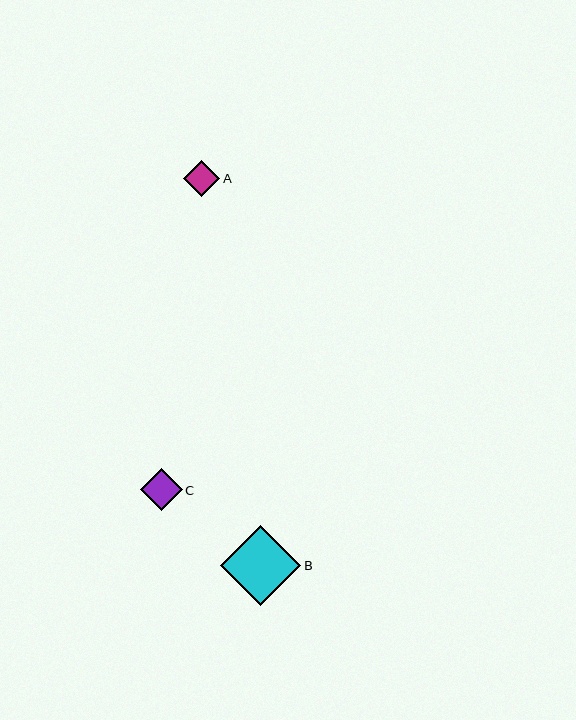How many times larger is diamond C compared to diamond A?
Diamond C is approximately 1.1 times the size of diamond A.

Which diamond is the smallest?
Diamond A is the smallest with a size of approximately 36 pixels.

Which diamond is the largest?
Diamond B is the largest with a size of approximately 80 pixels.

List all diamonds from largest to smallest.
From largest to smallest: B, C, A.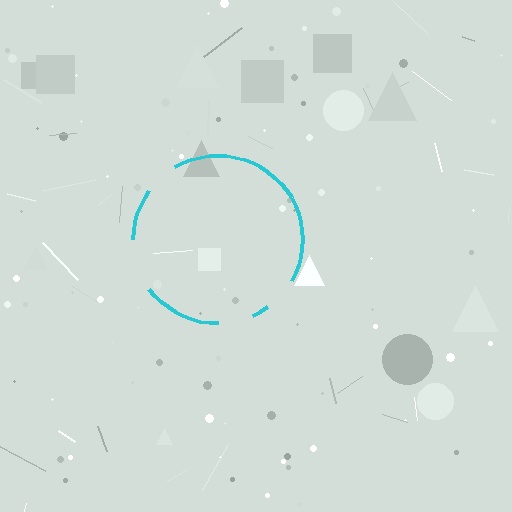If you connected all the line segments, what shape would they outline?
They would outline a circle.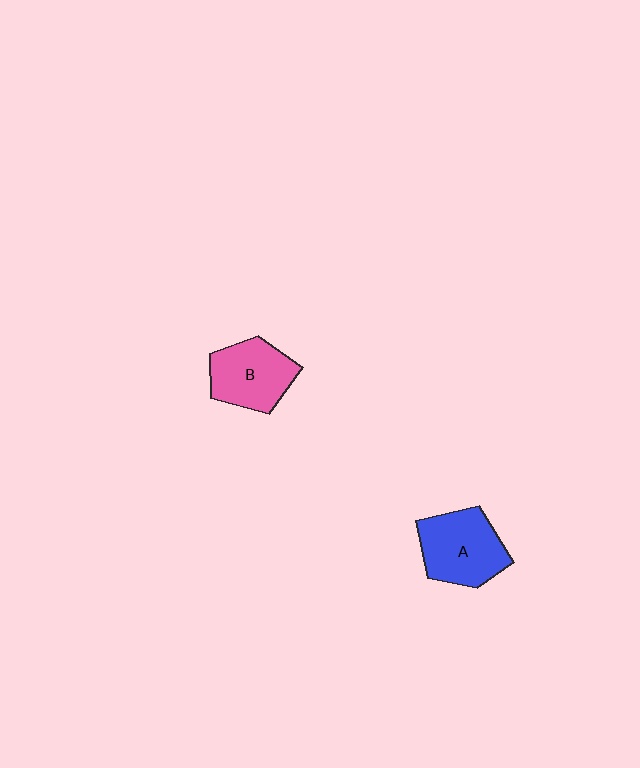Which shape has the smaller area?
Shape B (pink).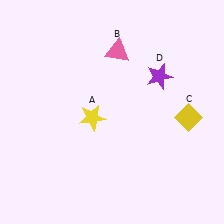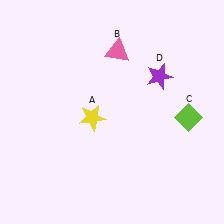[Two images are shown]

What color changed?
The diamond (C) changed from yellow in Image 1 to lime in Image 2.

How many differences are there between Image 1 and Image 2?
There is 1 difference between the two images.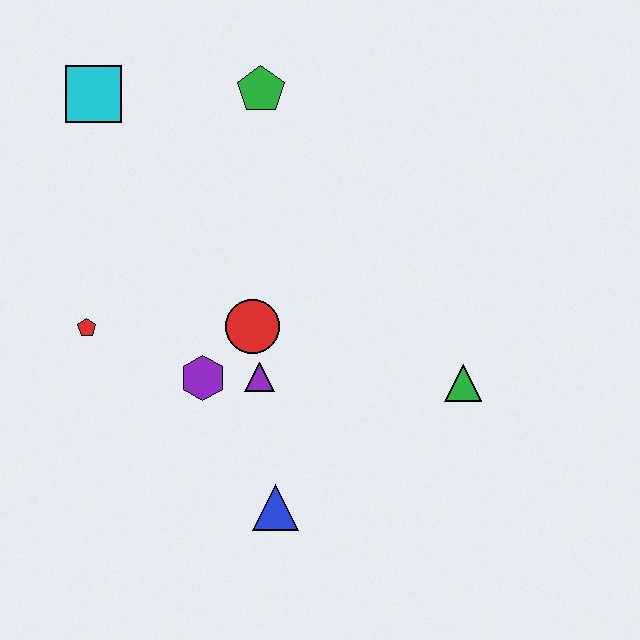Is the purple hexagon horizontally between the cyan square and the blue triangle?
Yes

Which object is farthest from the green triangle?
The cyan square is farthest from the green triangle.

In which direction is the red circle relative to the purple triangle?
The red circle is above the purple triangle.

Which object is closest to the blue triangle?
The purple triangle is closest to the blue triangle.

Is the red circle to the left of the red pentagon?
No